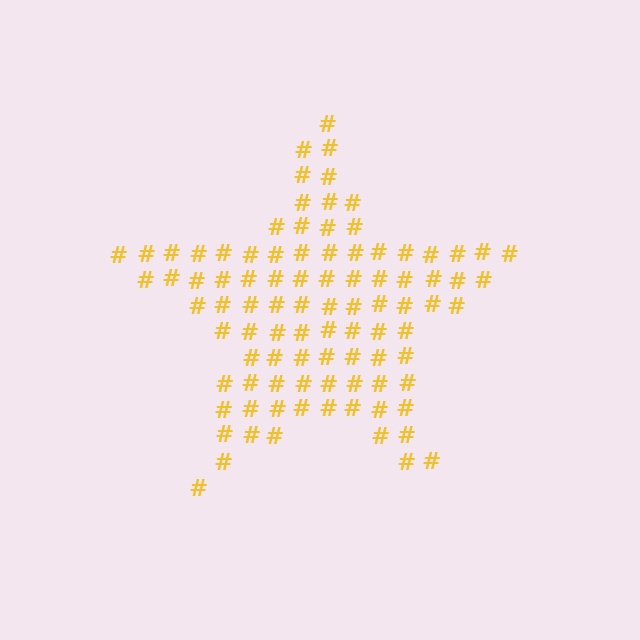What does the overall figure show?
The overall figure shows a star.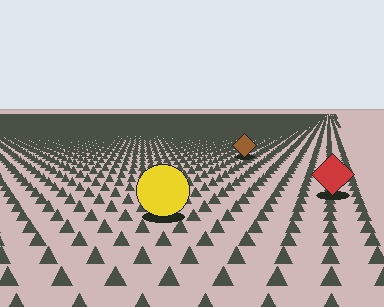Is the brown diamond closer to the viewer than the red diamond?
No. The red diamond is closer — you can tell from the texture gradient: the ground texture is coarser near it.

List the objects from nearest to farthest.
From nearest to farthest: the yellow circle, the red diamond, the brown diamond.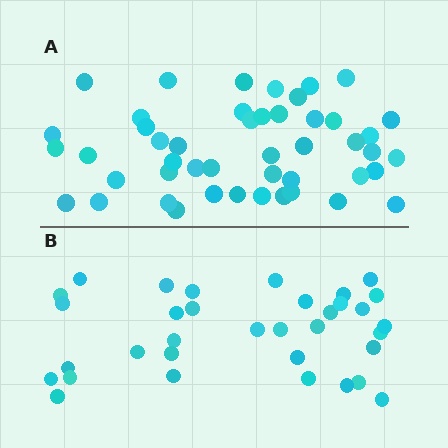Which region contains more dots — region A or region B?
Region A (the top region) has more dots.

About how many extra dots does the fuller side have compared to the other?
Region A has approximately 15 more dots than region B.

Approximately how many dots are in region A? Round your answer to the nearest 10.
About 50 dots. (The exact count is 47, which rounds to 50.)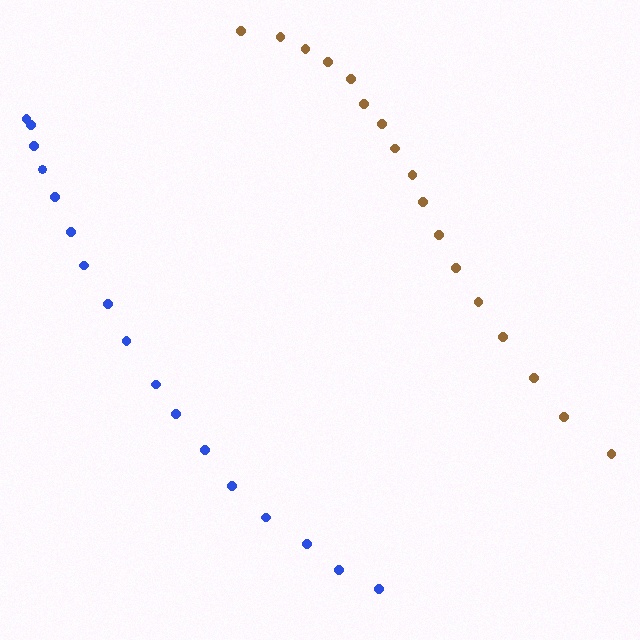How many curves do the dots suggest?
There are 2 distinct paths.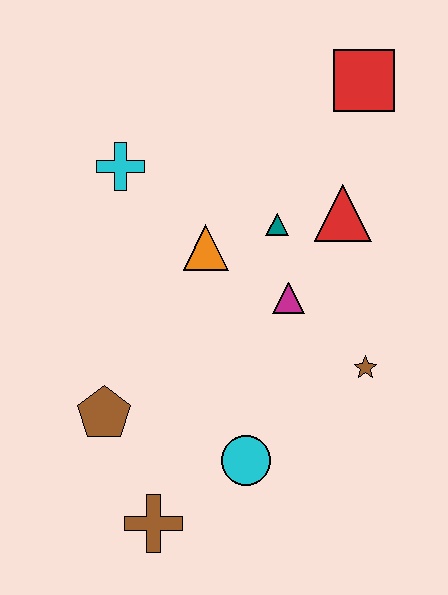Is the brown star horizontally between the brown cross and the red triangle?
No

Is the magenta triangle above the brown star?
Yes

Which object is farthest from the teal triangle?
The brown cross is farthest from the teal triangle.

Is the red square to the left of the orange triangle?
No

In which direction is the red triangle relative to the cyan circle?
The red triangle is above the cyan circle.